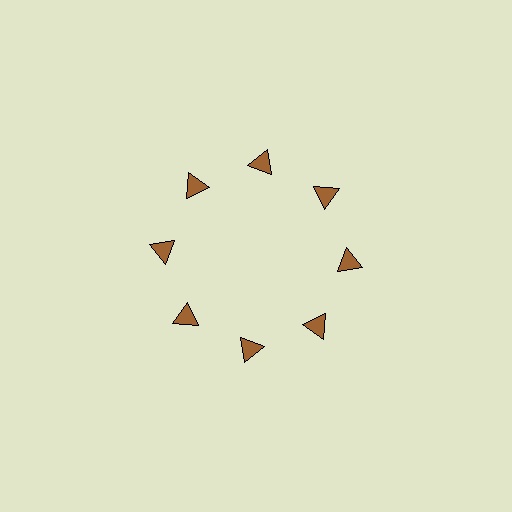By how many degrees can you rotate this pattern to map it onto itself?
The pattern maps onto itself every 45 degrees of rotation.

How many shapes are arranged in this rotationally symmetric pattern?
There are 8 shapes, arranged in 8 groups of 1.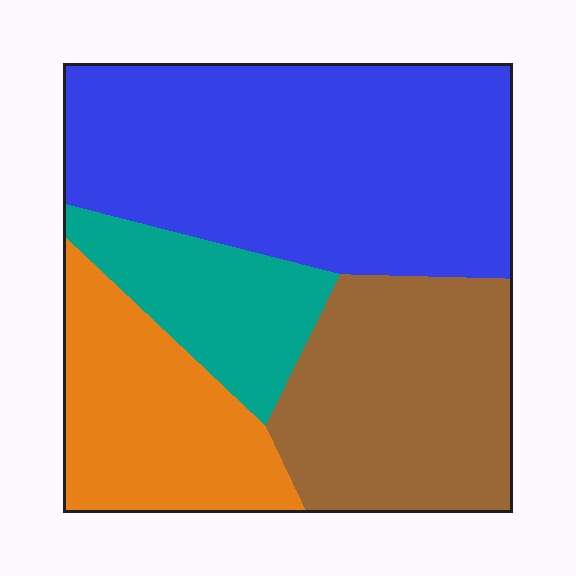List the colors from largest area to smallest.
From largest to smallest: blue, brown, orange, teal.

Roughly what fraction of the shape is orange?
Orange takes up about one fifth (1/5) of the shape.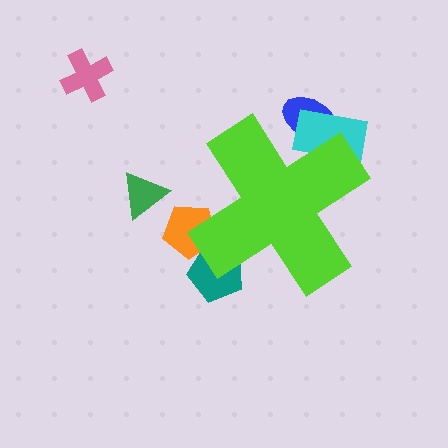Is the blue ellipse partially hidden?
Yes, the blue ellipse is partially hidden behind the lime cross.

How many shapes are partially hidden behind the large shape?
4 shapes are partially hidden.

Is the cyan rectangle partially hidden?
Yes, the cyan rectangle is partially hidden behind the lime cross.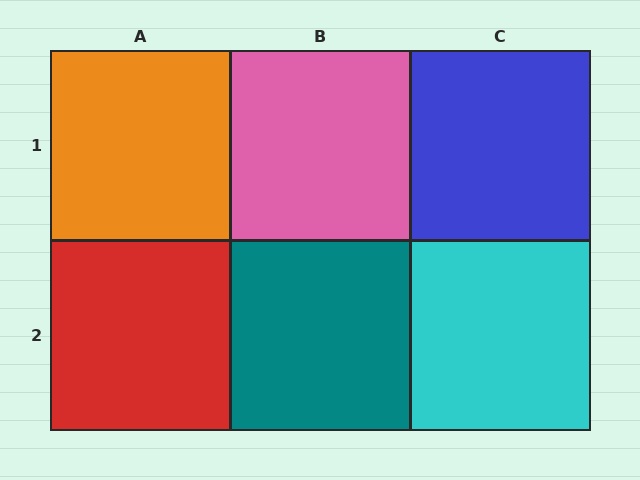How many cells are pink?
1 cell is pink.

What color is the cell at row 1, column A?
Orange.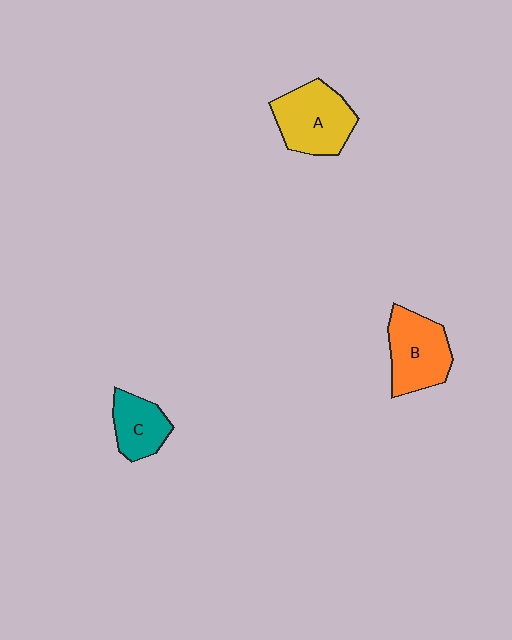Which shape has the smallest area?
Shape C (teal).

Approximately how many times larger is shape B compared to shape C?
Approximately 1.5 times.